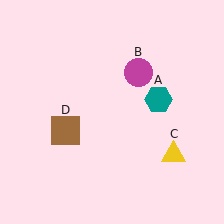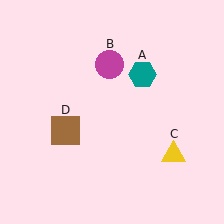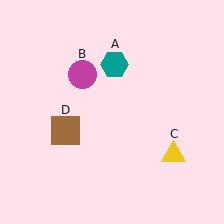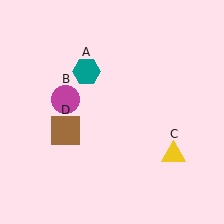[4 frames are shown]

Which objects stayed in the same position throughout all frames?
Yellow triangle (object C) and brown square (object D) remained stationary.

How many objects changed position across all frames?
2 objects changed position: teal hexagon (object A), magenta circle (object B).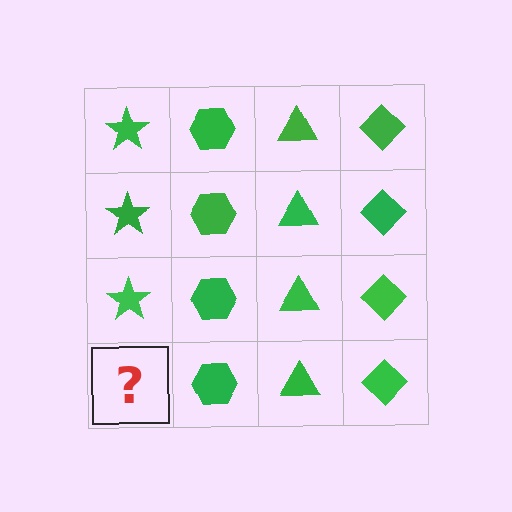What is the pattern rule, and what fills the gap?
The rule is that each column has a consistent shape. The gap should be filled with a green star.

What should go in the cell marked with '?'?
The missing cell should contain a green star.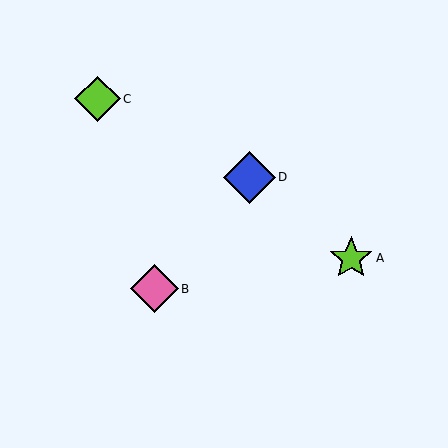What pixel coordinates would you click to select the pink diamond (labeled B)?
Click at (154, 289) to select the pink diamond B.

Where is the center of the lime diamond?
The center of the lime diamond is at (97, 99).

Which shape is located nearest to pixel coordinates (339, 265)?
The lime star (labeled A) at (351, 258) is nearest to that location.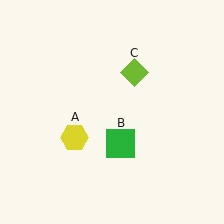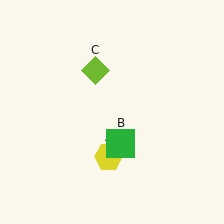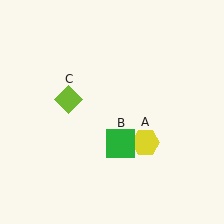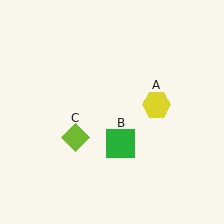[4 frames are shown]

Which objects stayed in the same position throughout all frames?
Green square (object B) remained stationary.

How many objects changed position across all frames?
2 objects changed position: yellow hexagon (object A), lime diamond (object C).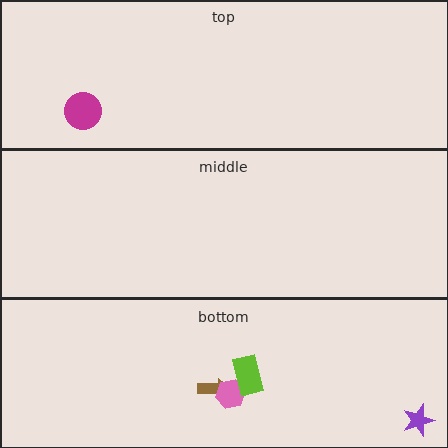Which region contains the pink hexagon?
The bottom region.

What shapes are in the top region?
The magenta circle.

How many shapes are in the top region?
1.